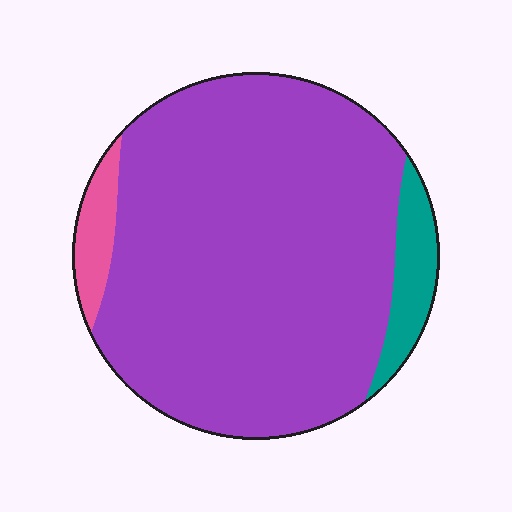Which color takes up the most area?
Purple, at roughly 85%.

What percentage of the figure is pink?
Pink covers about 5% of the figure.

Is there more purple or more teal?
Purple.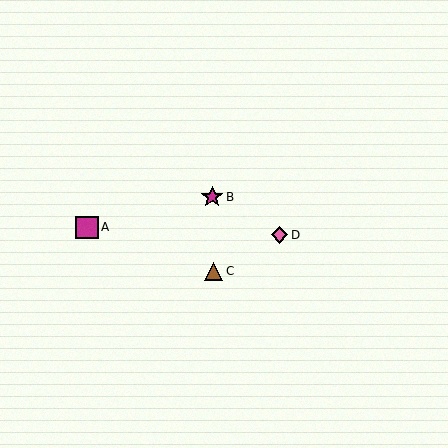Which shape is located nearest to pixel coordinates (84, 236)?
The magenta square (labeled A) at (87, 227) is nearest to that location.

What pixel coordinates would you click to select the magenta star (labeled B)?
Click at (212, 197) to select the magenta star B.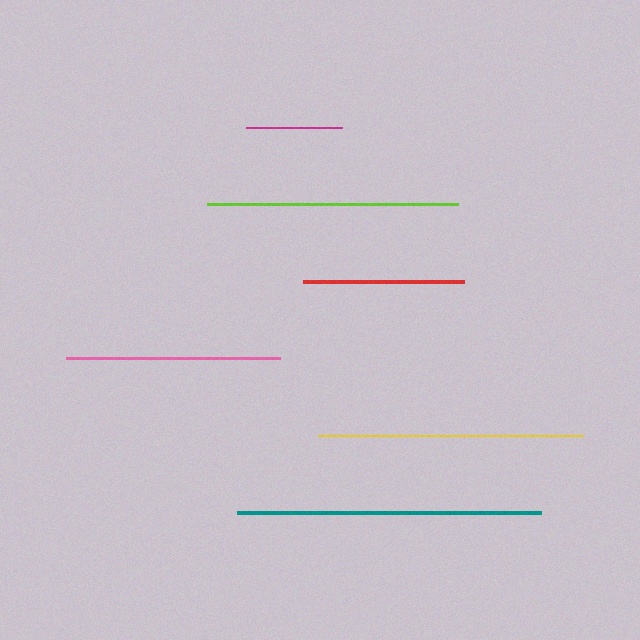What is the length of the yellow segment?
The yellow segment is approximately 265 pixels long.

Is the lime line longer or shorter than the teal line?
The teal line is longer than the lime line.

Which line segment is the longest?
The teal line is the longest at approximately 304 pixels.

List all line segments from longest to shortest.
From longest to shortest: teal, yellow, lime, pink, red, magenta.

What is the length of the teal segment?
The teal segment is approximately 304 pixels long.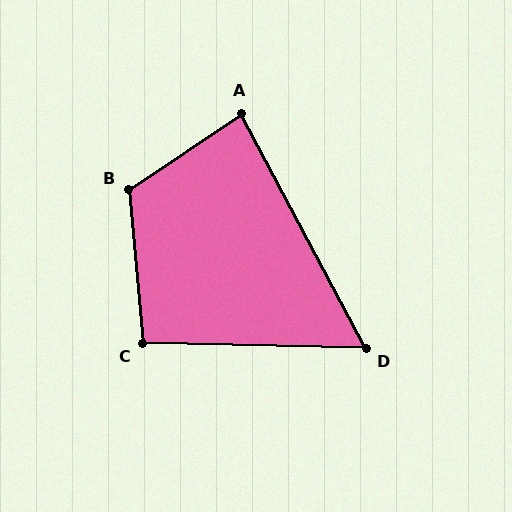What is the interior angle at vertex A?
Approximately 84 degrees (acute).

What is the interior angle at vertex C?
Approximately 96 degrees (obtuse).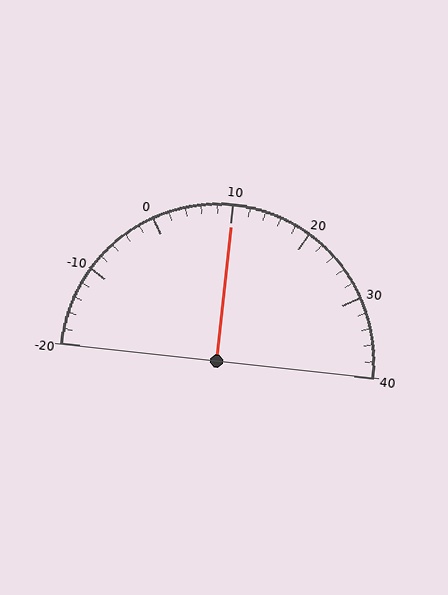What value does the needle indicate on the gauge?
The needle indicates approximately 10.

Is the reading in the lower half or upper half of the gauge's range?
The reading is in the upper half of the range (-20 to 40).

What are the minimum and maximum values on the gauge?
The gauge ranges from -20 to 40.